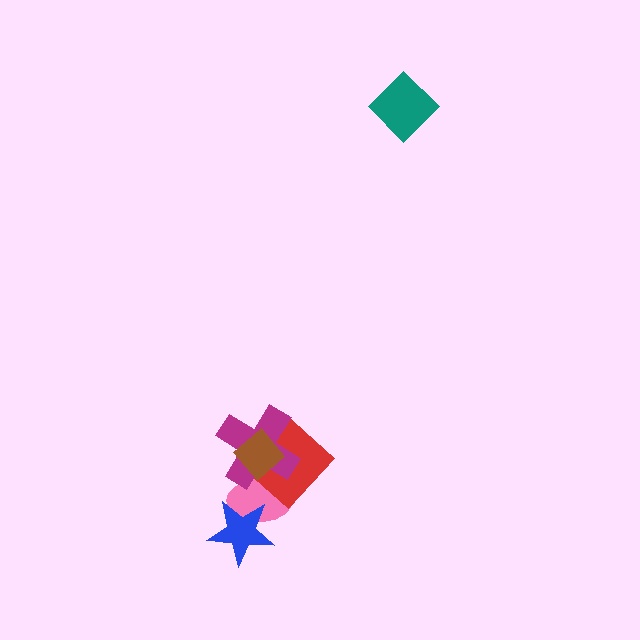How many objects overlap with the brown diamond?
3 objects overlap with the brown diamond.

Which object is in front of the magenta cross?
The brown diamond is in front of the magenta cross.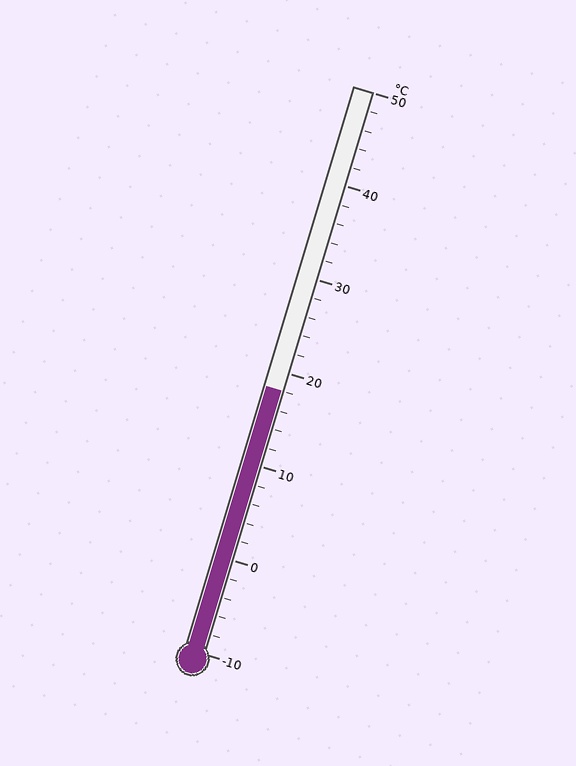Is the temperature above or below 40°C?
The temperature is below 40°C.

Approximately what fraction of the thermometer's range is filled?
The thermometer is filled to approximately 45% of its range.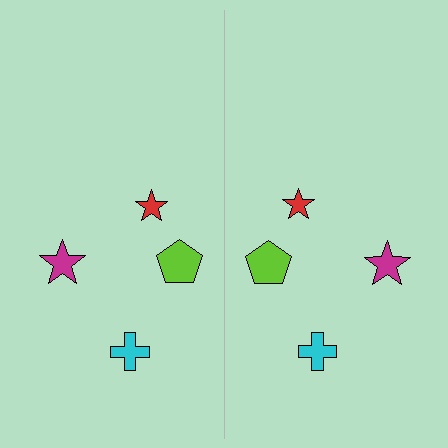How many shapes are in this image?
There are 8 shapes in this image.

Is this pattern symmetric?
Yes, this pattern has bilateral (reflection) symmetry.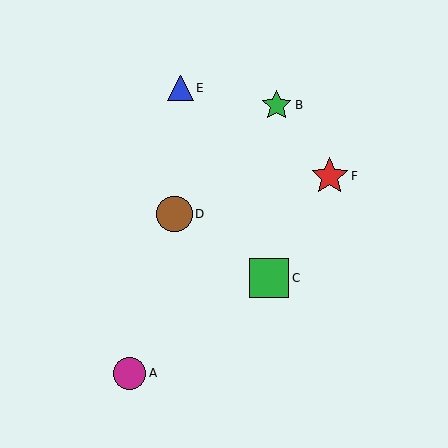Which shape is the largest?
The green square (labeled C) is the largest.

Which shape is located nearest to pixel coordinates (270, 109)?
The green star (labeled B) at (277, 105) is nearest to that location.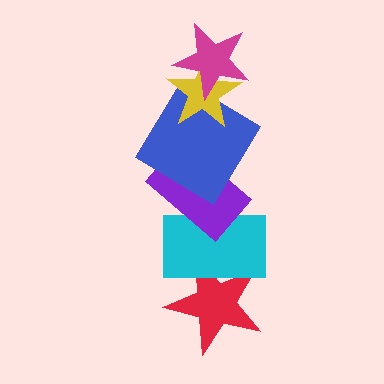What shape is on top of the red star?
The cyan rectangle is on top of the red star.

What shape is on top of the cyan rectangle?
The purple rectangle is on top of the cyan rectangle.